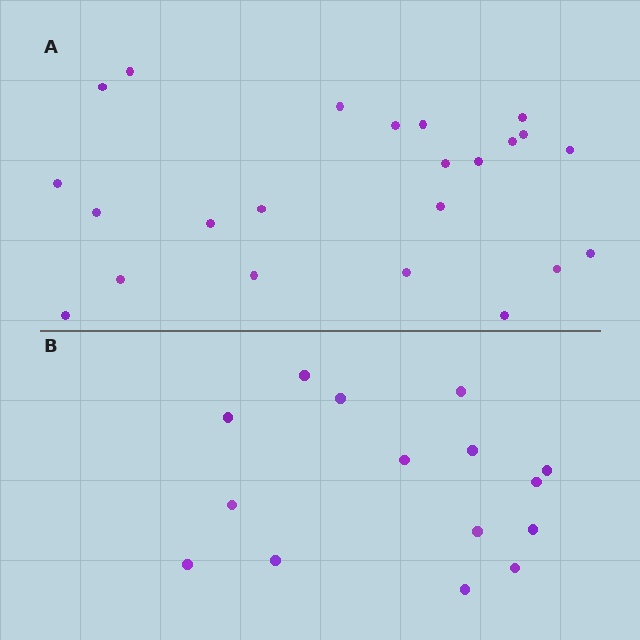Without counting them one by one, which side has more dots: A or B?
Region A (the top region) has more dots.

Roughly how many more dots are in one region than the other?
Region A has roughly 8 or so more dots than region B.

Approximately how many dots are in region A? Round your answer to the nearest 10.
About 20 dots. (The exact count is 23, which rounds to 20.)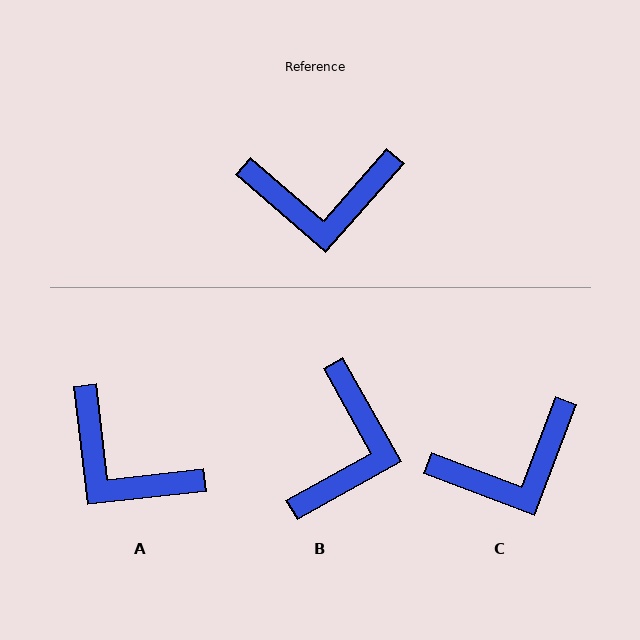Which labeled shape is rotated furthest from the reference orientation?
B, about 70 degrees away.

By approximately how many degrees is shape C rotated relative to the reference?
Approximately 20 degrees counter-clockwise.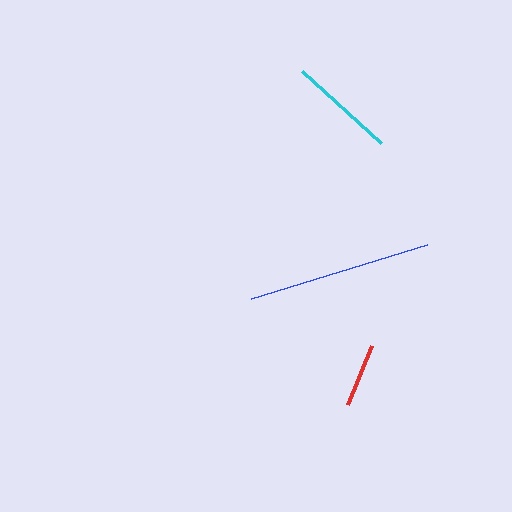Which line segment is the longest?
The blue line is the longest at approximately 184 pixels.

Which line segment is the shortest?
The red line is the shortest at approximately 64 pixels.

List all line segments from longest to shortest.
From longest to shortest: blue, cyan, red.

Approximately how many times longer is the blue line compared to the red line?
The blue line is approximately 2.9 times the length of the red line.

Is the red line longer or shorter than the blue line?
The blue line is longer than the red line.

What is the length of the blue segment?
The blue segment is approximately 184 pixels long.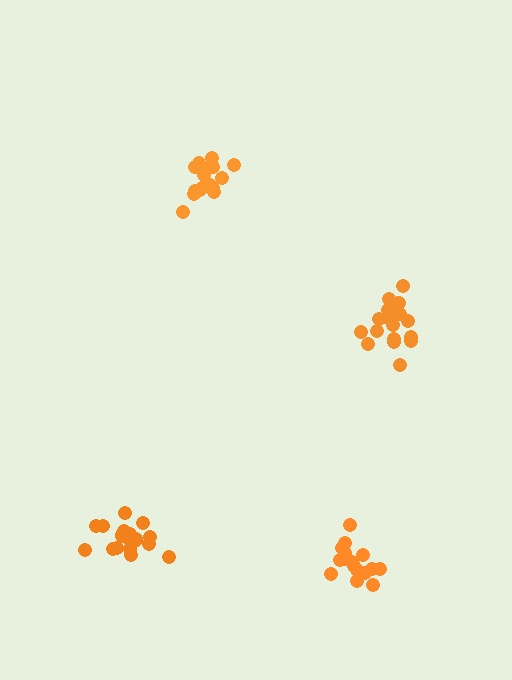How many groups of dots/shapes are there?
There are 4 groups.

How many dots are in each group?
Group 1: 16 dots, Group 2: 16 dots, Group 3: 18 dots, Group 4: 19 dots (69 total).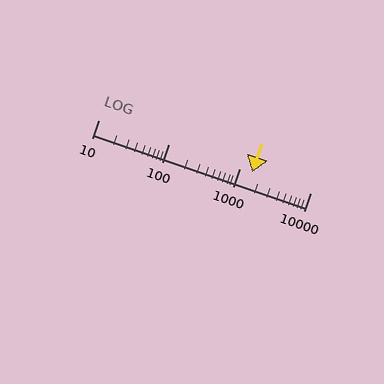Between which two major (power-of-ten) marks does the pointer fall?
The pointer is between 1000 and 10000.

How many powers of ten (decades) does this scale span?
The scale spans 3 decades, from 10 to 10000.